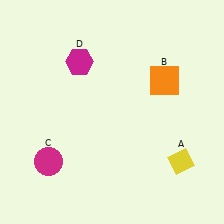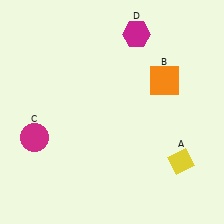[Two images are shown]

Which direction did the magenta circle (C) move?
The magenta circle (C) moved up.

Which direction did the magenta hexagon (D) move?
The magenta hexagon (D) moved right.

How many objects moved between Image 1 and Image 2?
2 objects moved between the two images.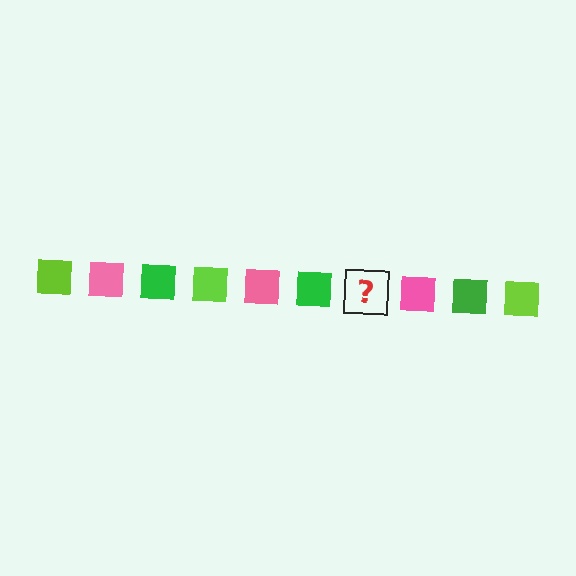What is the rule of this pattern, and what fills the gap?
The rule is that the pattern cycles through lime, pink, green squares. The gap should be filled with a lime square.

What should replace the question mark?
The question mark should be replaced with a lime square.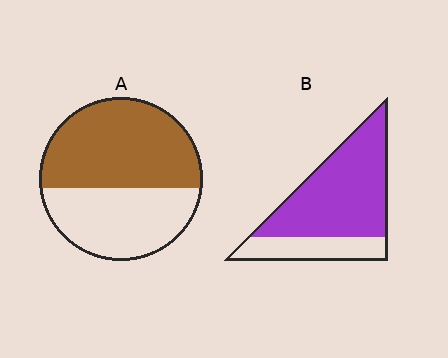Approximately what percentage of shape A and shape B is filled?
A is approximately 55% and B is approximately 75%.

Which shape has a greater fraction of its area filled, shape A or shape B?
Shape B.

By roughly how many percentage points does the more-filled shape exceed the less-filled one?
By roughly 15 percentage points (B over A).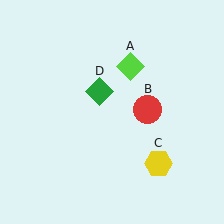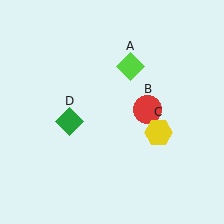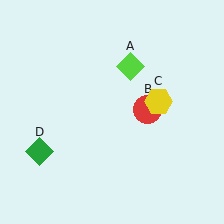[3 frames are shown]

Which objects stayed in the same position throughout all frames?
Lime diamond (object A) and red circle (object B) remained stationary.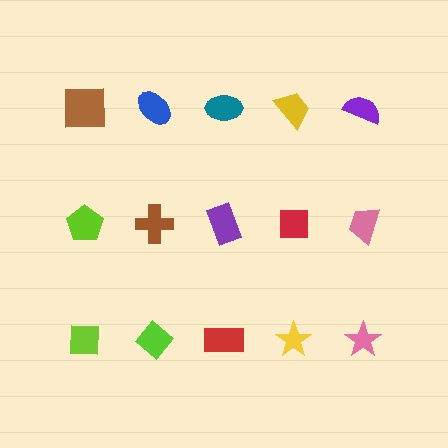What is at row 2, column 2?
A brown cross.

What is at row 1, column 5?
A purple semicircle.